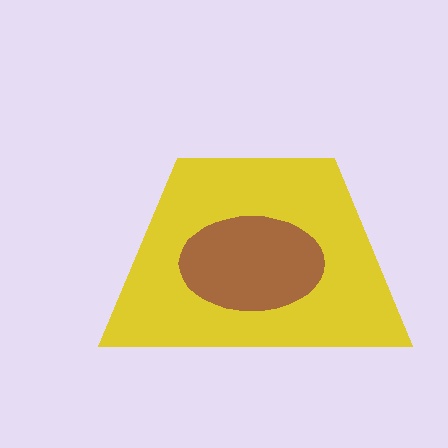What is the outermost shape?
The yellow trapezoid.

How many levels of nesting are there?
2.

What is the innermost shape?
The brown ellipse.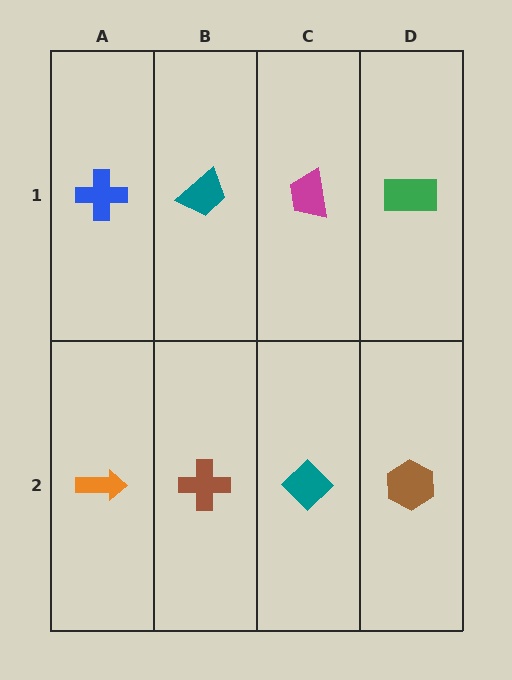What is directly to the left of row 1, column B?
A blue cross.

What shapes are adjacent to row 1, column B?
A brown cross (row 2, column B), a blue cross (row 1, column A), a magenta trapezoid (row 1, column C).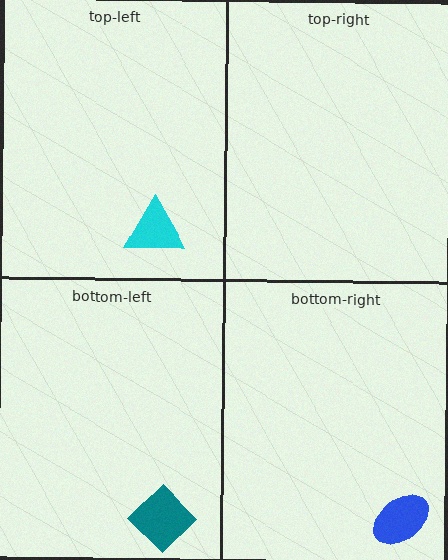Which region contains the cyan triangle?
The top-left region.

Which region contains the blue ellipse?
The bottom-right region.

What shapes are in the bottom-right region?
The blue ellipse.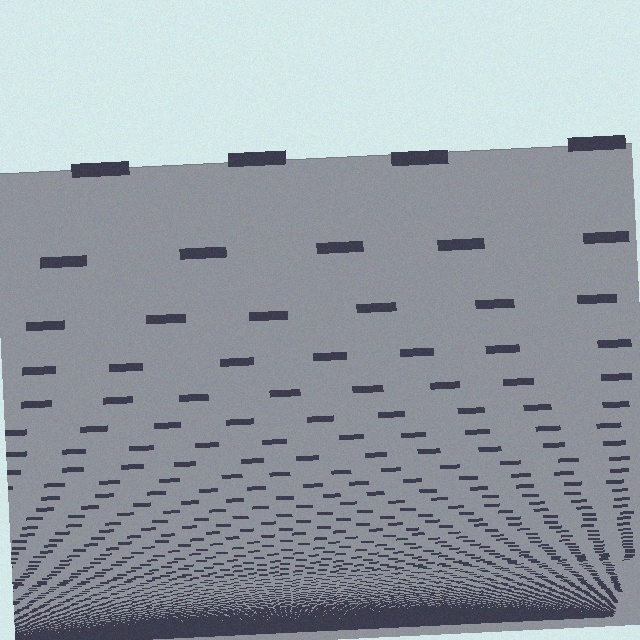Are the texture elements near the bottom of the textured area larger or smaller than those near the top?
Smaller. The gradient is inverted — elements near the bottom are smaller and denser.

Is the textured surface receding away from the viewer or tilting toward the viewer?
The surface appears to tilt toward the viewer. Texture elements get larger and sparser toward the top.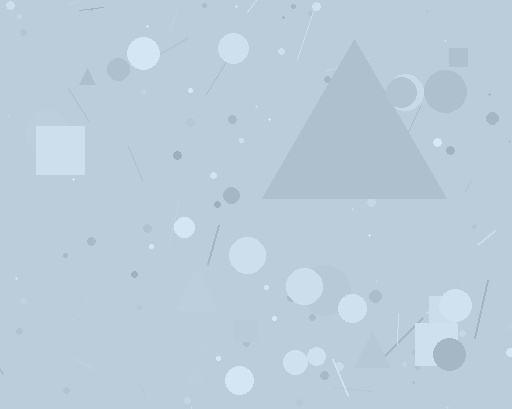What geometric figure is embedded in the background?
A triangle is embedded in the background.